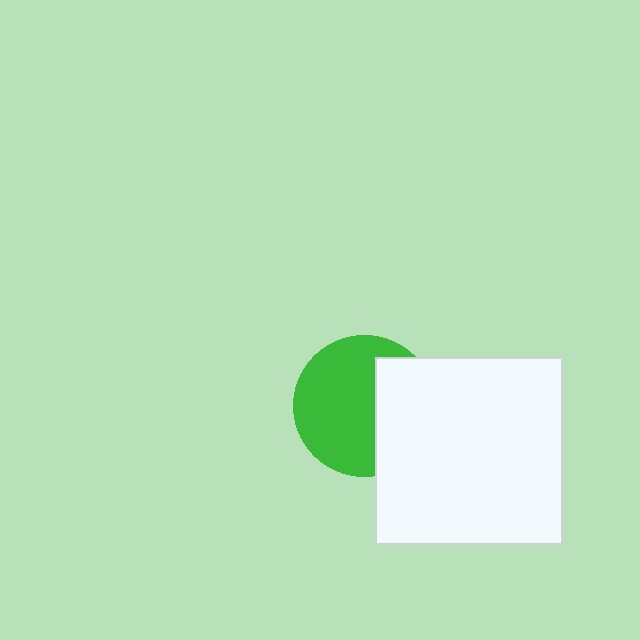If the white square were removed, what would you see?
You would see the complete green circle.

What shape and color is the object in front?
The object in front is a white square.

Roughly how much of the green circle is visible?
About half of it is visible (roughly 63%).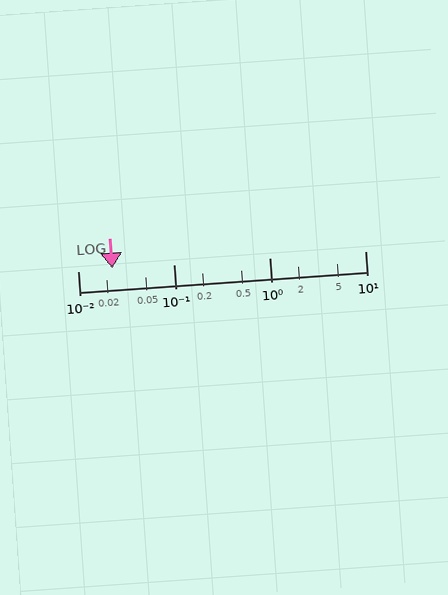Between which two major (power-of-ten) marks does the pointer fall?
The pointer is between 0.01 and 0.1.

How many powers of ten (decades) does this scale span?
The scale spans 3 decades, from 0.01 to 10.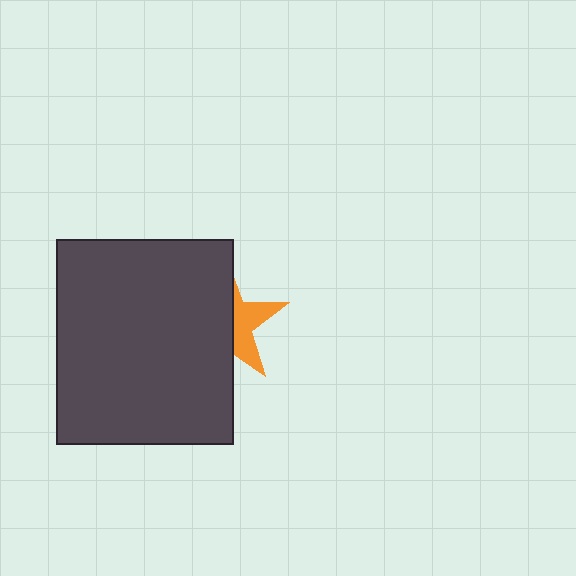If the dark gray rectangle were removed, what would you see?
You would see the complete orange star.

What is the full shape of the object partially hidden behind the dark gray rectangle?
The partially hidden object is an orange star.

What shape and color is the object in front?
The object in front is a dark gray rectangle.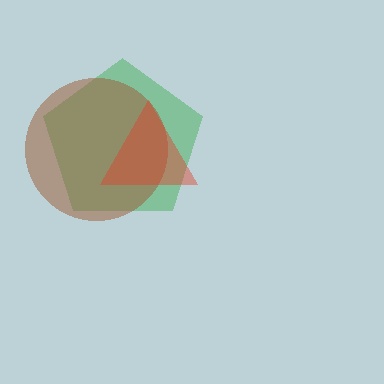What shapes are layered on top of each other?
The layered shapes are: a green pentagon, a brown circle, a red triangle.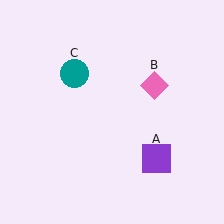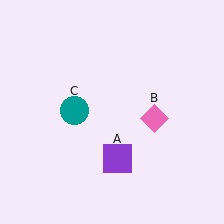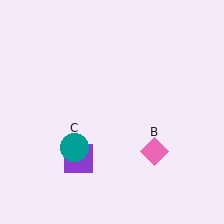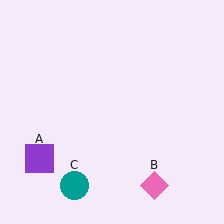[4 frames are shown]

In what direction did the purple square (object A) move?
The purple square (object A) moved left.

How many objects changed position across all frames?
3 objects changed position: purple square (object A), pink diamond (object B), teal circle (object C).